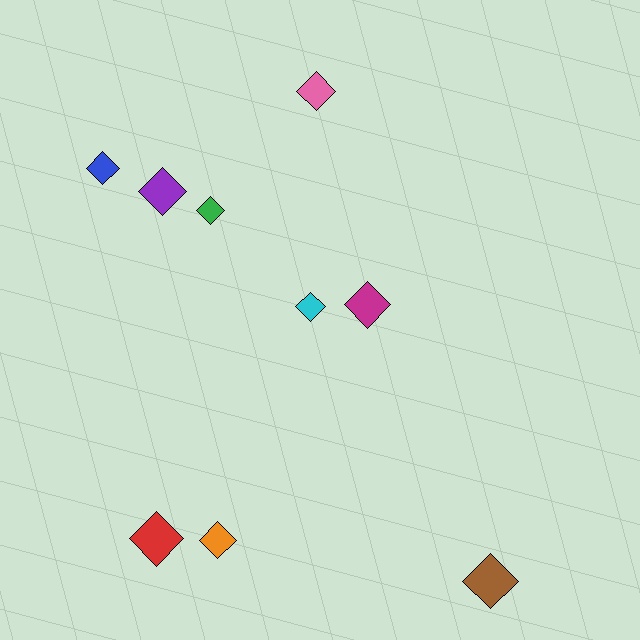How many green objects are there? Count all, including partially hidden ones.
There is 1 green object.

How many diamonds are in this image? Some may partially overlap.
There are 9 diamonds.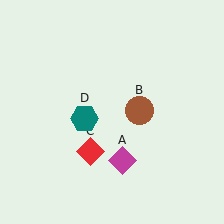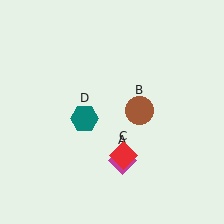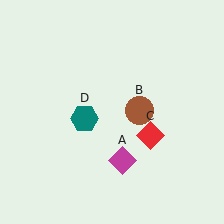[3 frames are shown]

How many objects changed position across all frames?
1 object changed position: red diamond (object C).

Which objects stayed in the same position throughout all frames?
Magenta diamond (object A) and brown circle (object B) and teal hexagon (object D) remained stationary.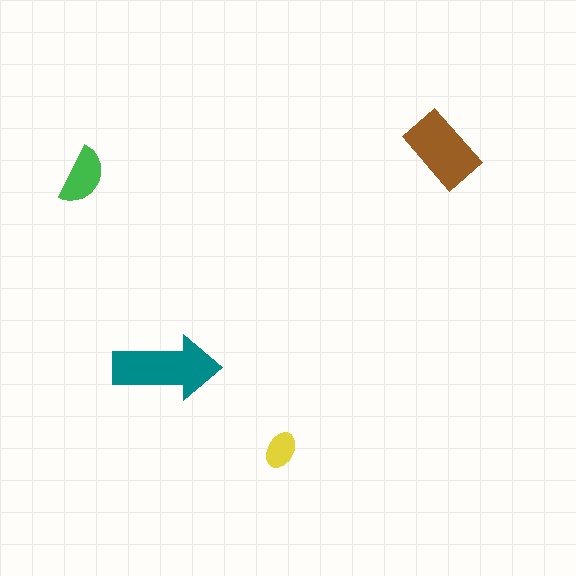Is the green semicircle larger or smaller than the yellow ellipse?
Larger.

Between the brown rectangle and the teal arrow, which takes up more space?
The teal arrow.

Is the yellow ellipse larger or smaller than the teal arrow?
Smaller.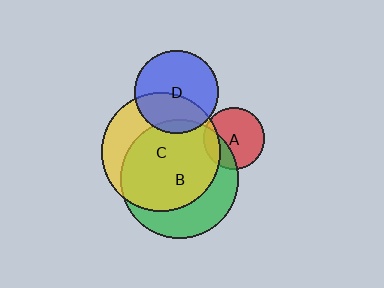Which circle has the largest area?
Circle C (yellow).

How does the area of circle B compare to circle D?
Approximately 2.0 times.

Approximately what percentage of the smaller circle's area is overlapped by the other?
Approximately 15%.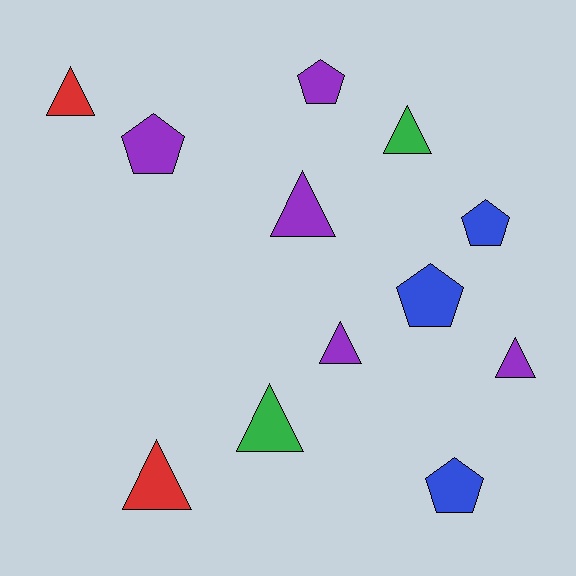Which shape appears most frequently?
Triangle, with 7 objects.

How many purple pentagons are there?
There are 2 purple pentagons.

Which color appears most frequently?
Purple, with 5 objects.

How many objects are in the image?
There are 12 objects.